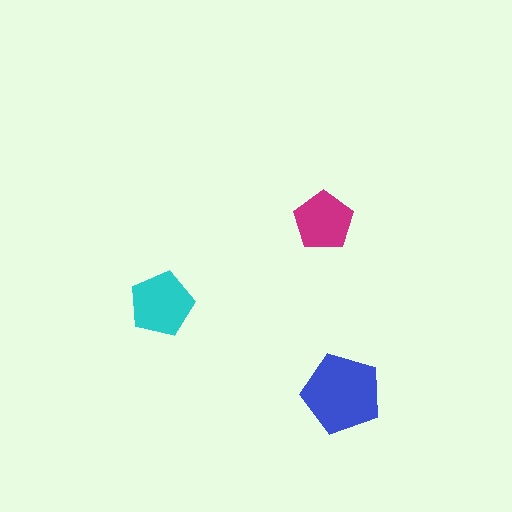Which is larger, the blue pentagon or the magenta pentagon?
The blue one.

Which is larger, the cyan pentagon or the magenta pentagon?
The cyan one.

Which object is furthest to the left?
The cyan pentagon is leftmost.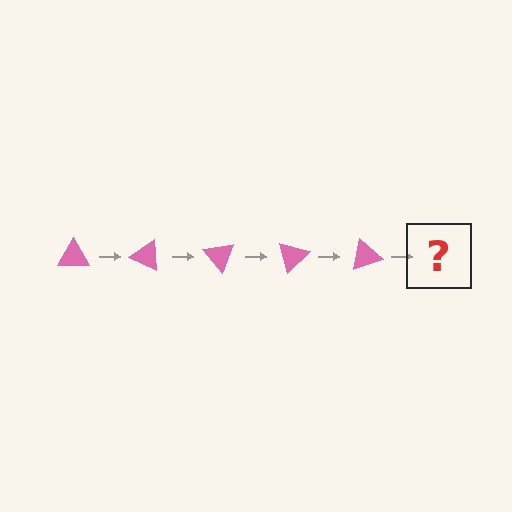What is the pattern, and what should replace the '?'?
The pattern is that the triangle rotates 25 degrees each step. The '?' should be a pink triangle rotated 125 degrees.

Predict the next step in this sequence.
The next step is a pink triangle rotated 125 degrees.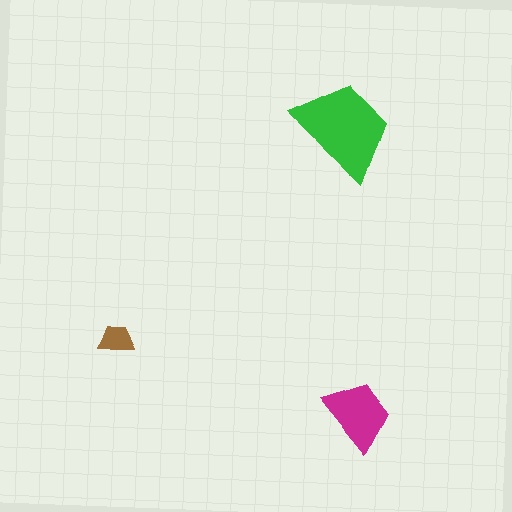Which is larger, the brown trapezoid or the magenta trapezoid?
The magenta one.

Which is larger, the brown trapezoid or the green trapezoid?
The green one.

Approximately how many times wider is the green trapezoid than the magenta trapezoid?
About 1.5 times wider.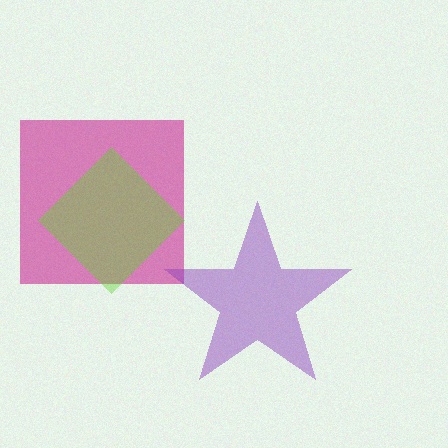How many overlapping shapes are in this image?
There are 3 overlapping shapes in the image.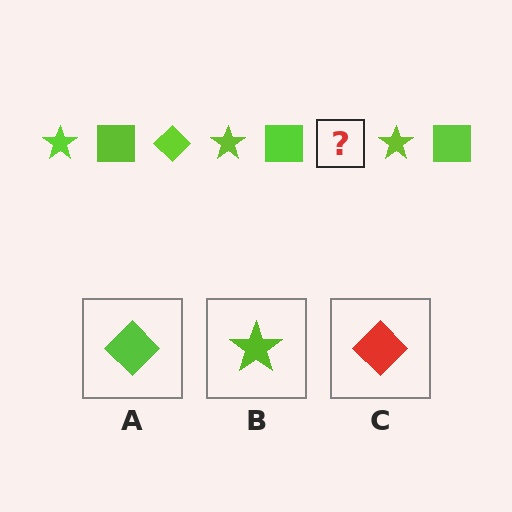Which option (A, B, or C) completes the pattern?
A.